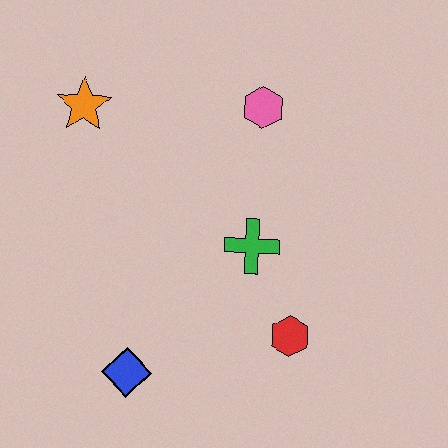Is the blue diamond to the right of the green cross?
No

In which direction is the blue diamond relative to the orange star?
The blue diamond is below the orange star.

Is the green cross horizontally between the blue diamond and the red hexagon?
Yes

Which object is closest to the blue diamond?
The red hexagon is closest to the blue diamond.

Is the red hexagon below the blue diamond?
No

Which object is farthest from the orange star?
The red hexagon is farthest from the orange star.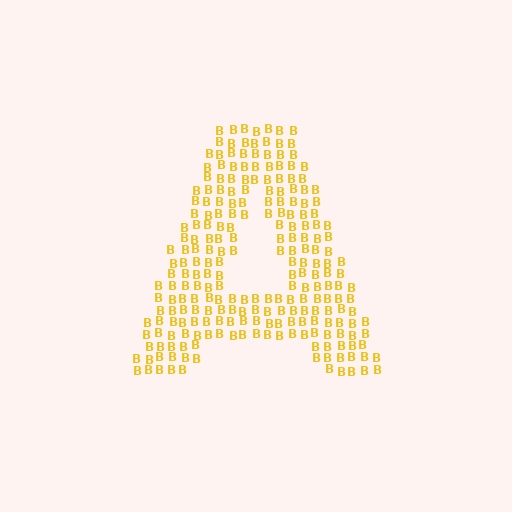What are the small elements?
The small elements are letter B's.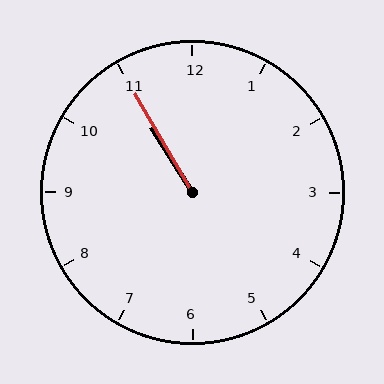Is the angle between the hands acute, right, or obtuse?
It is acute.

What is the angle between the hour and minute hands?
Approximately 2 degrees.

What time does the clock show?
10:55.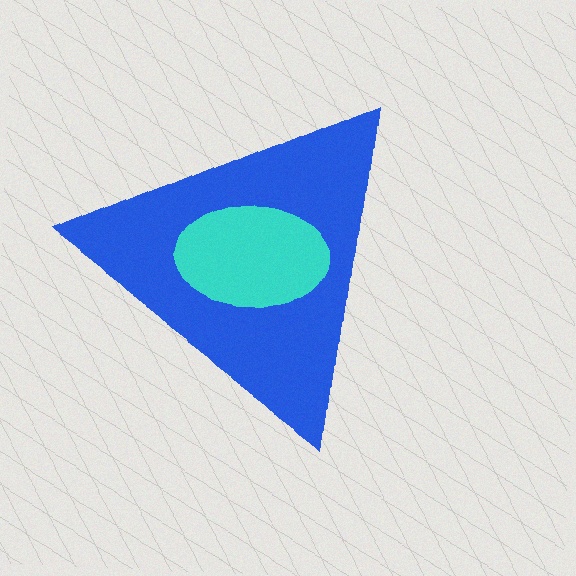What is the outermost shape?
The blue triangle.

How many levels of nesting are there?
2.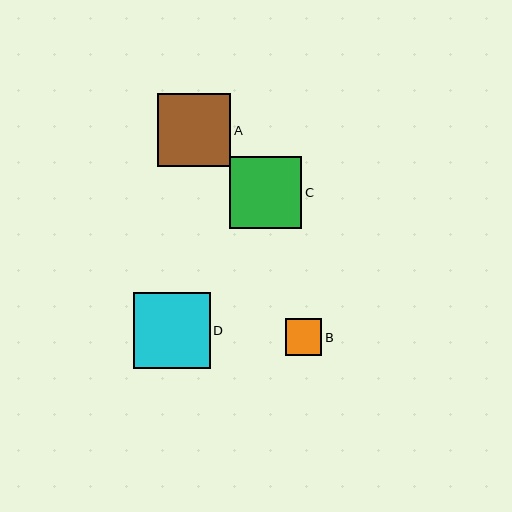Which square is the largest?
Square D is the largest with a size of approximately 76 pixels.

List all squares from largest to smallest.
From largest to smallest: D, A, C, B.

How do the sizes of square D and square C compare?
Square D and square C are approximately the same size.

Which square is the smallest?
Square B is the smallest with a size of approximately 37 pixels.